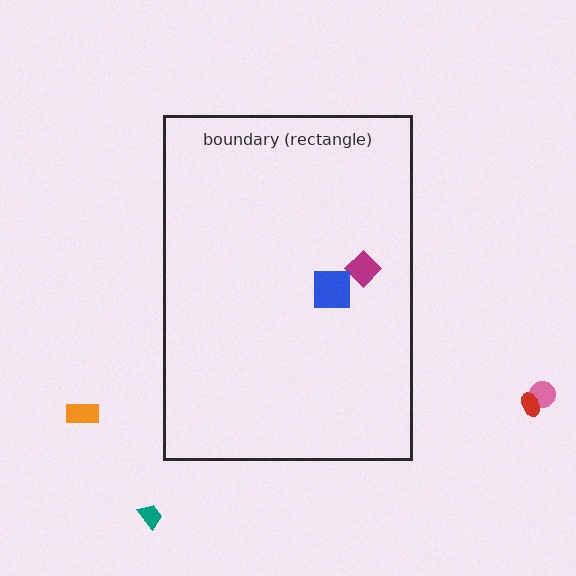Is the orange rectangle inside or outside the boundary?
Outside.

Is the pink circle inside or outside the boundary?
Outside.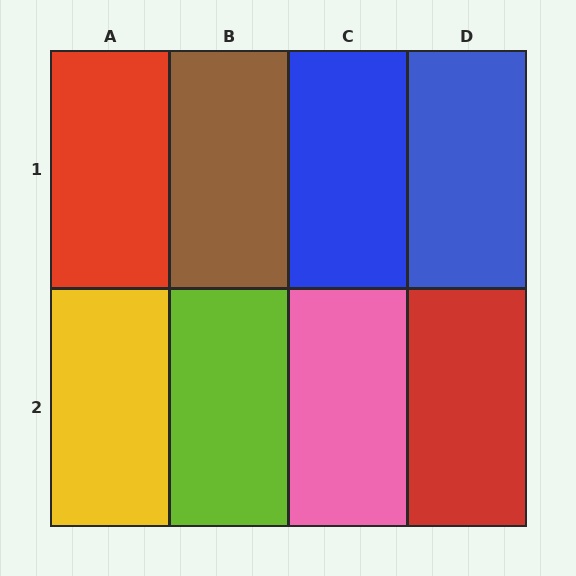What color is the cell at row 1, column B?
Brown.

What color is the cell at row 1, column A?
Red.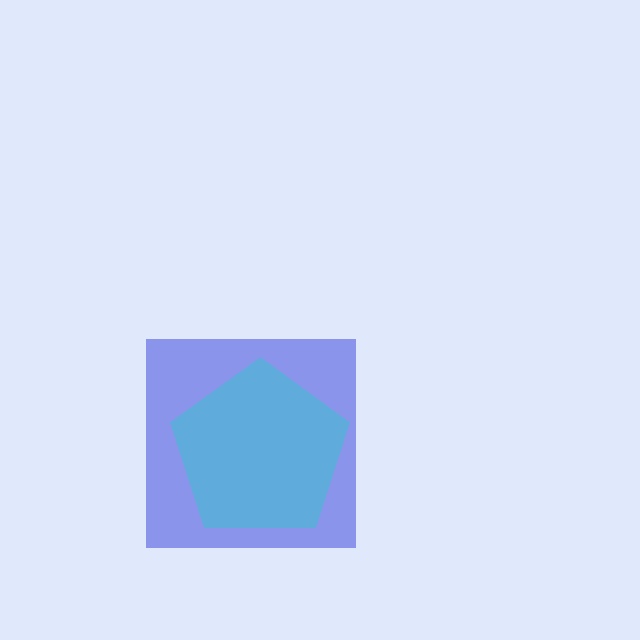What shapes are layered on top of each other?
The layered shapes are: a blue square, a cyan pentagon.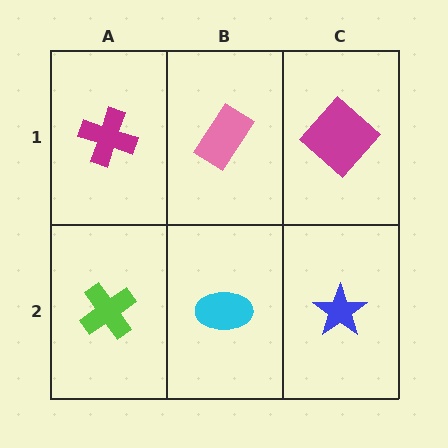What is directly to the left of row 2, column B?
A lime cross.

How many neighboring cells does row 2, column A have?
2.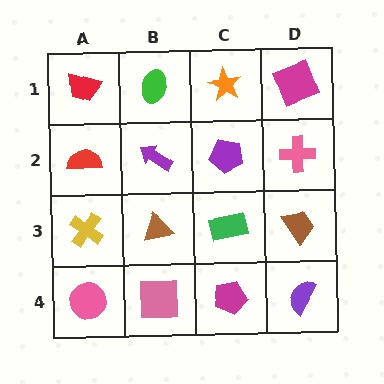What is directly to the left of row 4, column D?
A magenta pentagon.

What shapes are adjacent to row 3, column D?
A pink cross (row 2, column D), a purple semicircle (row 4, column D), a green rectangle (row 3, column C).